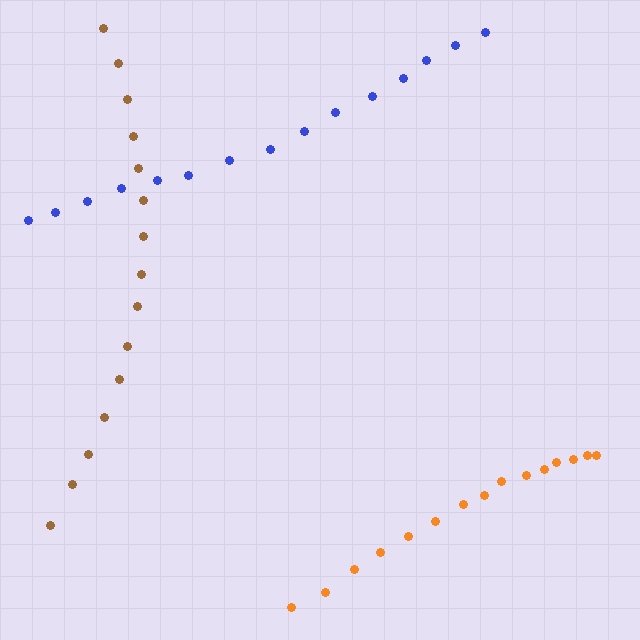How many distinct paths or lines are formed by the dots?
There are 3 distinct paths.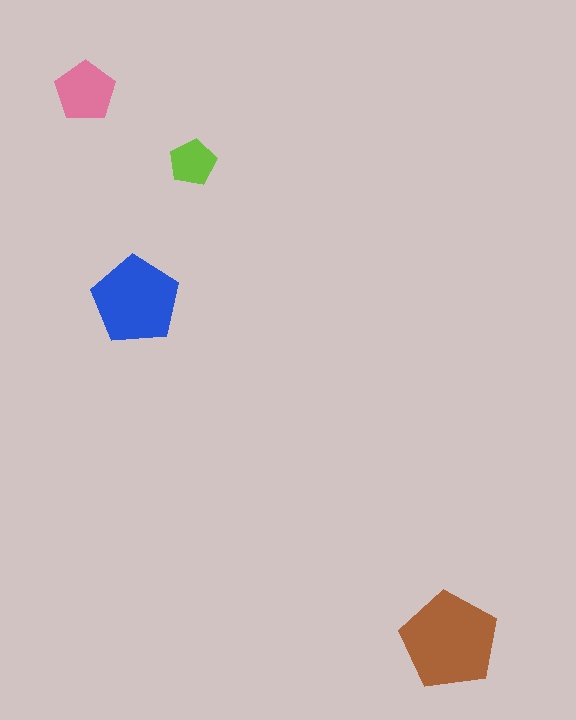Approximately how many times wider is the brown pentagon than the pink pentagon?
About 1.5 times wider.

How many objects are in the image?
There are 4 objects in the image.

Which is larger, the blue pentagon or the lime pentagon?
The blue one.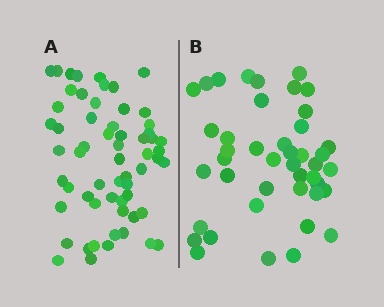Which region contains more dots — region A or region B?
Region A (the left region) has more dots.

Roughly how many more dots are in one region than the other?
Region A has approximately 15 more dots than region B.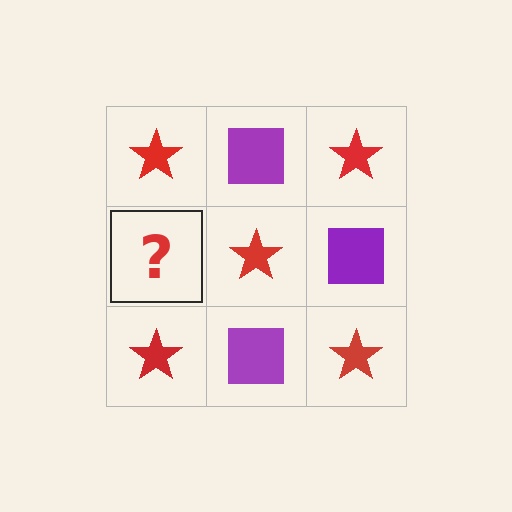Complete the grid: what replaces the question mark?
The question mark should be replaced with a purple square.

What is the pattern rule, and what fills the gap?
The rule is that it alternates red star and purple square in a checkerboard pattern. The gap should be filled with a purple square.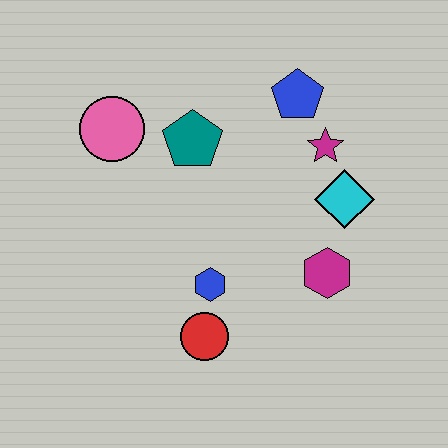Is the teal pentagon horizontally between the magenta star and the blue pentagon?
No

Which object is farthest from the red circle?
The blue pentagon is farthest from the red circle.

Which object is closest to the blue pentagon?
The magenta star is closest to the blue pentagon.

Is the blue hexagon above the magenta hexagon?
No